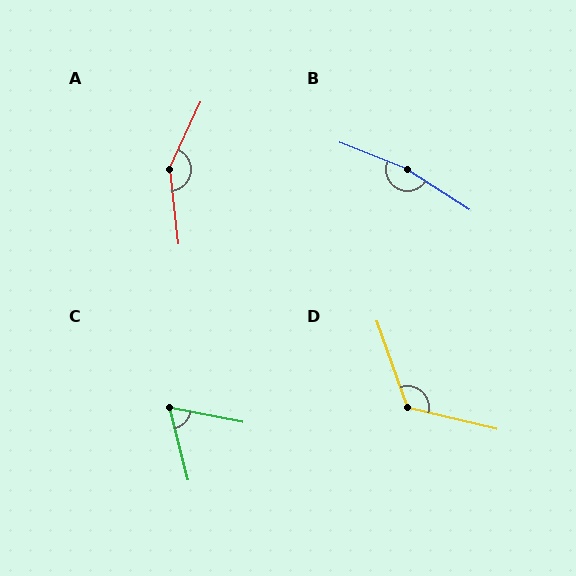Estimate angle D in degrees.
Approximately 123 degrees.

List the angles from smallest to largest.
C (65°), D (123°), A (149°), B (169°).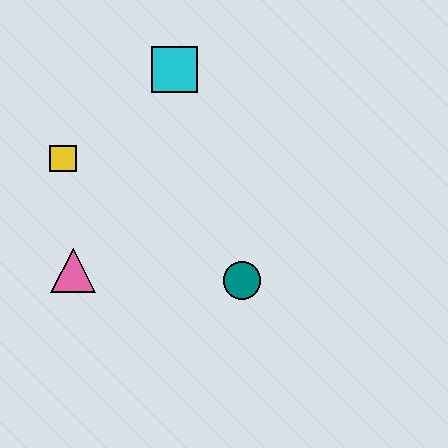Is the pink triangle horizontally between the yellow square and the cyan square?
Yes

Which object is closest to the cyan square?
The yellow square is closest to the cyan square.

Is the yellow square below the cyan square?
Yes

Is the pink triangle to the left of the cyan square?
Yes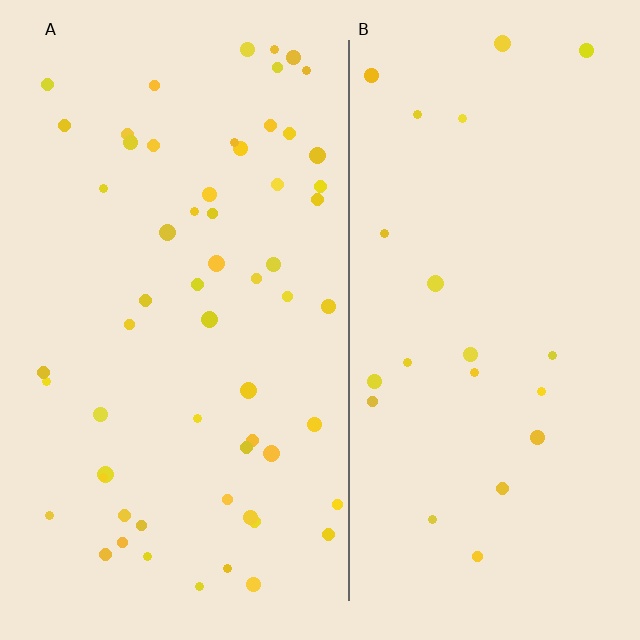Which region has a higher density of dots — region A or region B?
A (the left).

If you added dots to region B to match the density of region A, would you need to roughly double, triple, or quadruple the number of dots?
Approximately triple.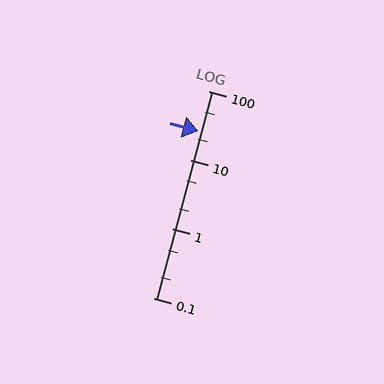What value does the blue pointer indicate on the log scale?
The pointer indicates approximately 26.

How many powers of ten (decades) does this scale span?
The scale spans 3 decades, from 0.1 to 100.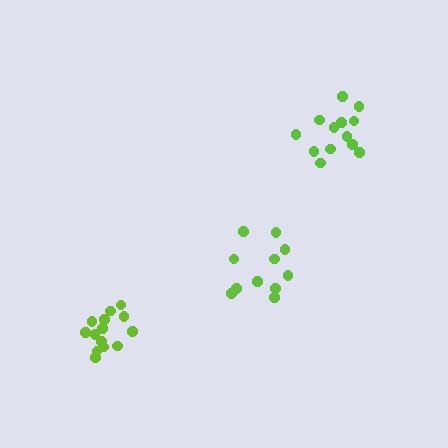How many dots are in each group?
Group 1: 11 dots, Group 2: 14 dots, Group 3: 13 dots (38 total).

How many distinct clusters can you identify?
There are 3 distinct clusters.